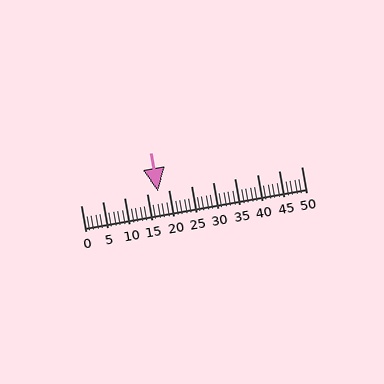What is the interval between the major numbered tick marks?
The major tick marks are spaced 5 units apart.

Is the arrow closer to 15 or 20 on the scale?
The arrow is closer to 20.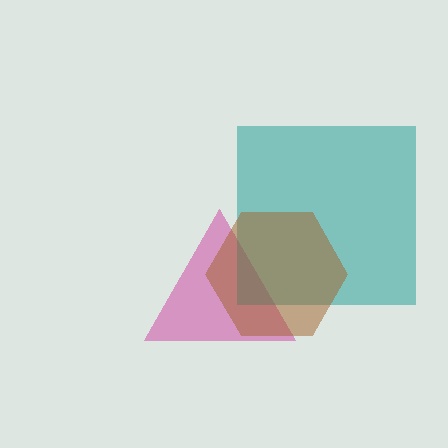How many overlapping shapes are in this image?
There are 3 overlapping shapes in the image.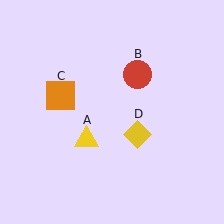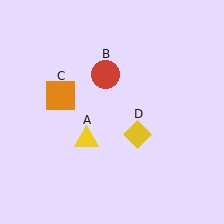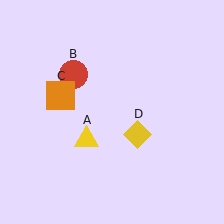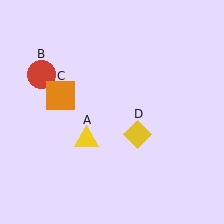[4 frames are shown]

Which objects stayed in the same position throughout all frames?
Yellow triangle (object A) and orange square (object C) and yellow diamond (object D) remained stationary.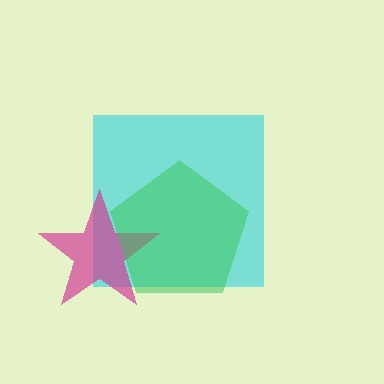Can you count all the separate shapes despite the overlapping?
Yes, there are 3 separate shapes.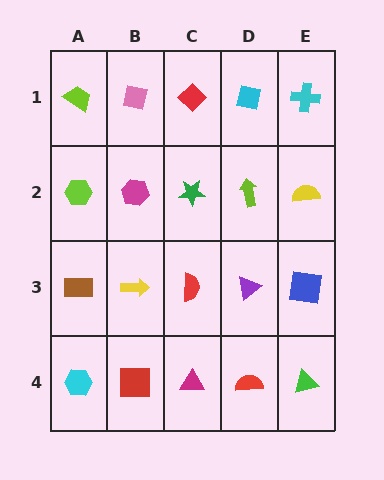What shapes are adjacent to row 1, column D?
A lime arrow (row 2, column D), a red diamond (row 1, column C), a cyan cross (row 1, column E).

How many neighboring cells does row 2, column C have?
4.